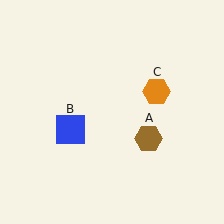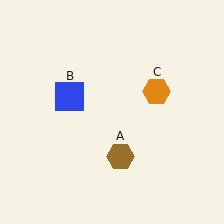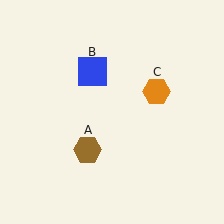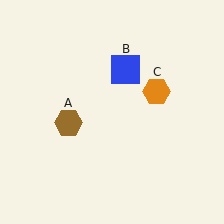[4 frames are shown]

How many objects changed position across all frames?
2 objects changed position: brown hexagon (object A), blue square (object B).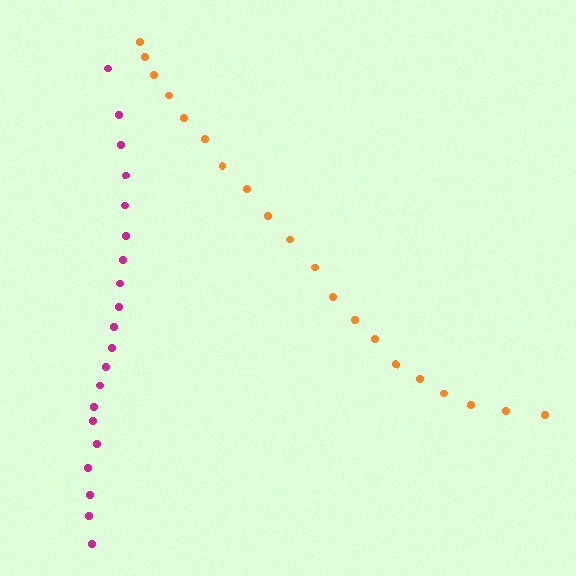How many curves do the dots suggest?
There are 2 distinct paths.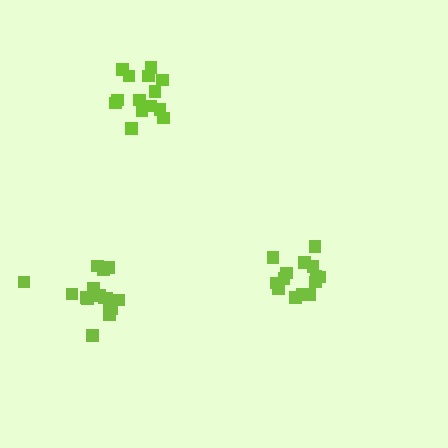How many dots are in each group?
Group 1: 14 dots, Group 2: 14 dots, Group 3: 16 dots (44 total).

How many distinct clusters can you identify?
There are 3 distinct clusters.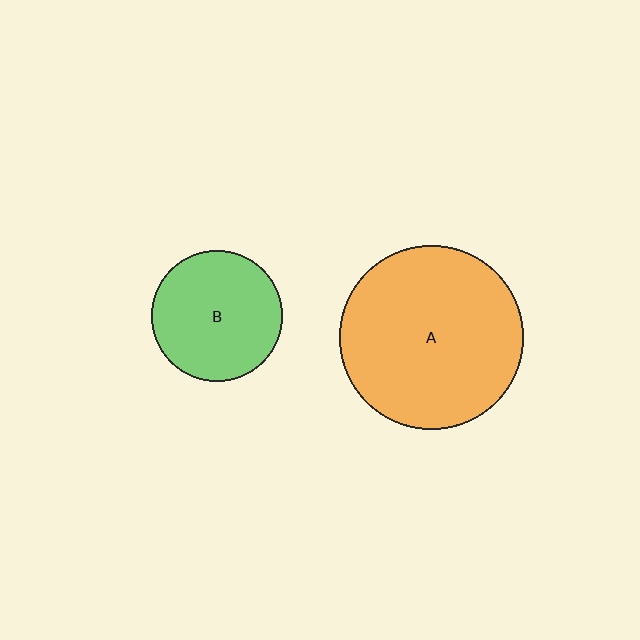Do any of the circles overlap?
No, none of the circles overlap.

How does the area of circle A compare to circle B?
Approximately 2.0 times.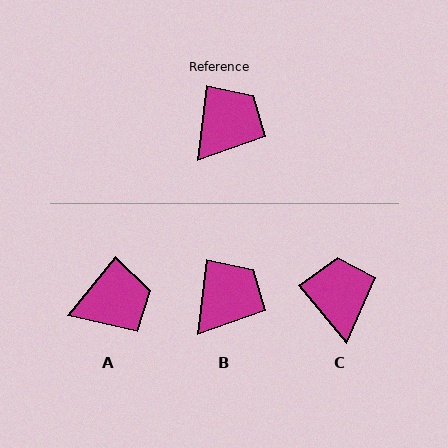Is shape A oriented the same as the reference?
No, it is off by about 33 degrees.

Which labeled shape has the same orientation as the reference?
B.